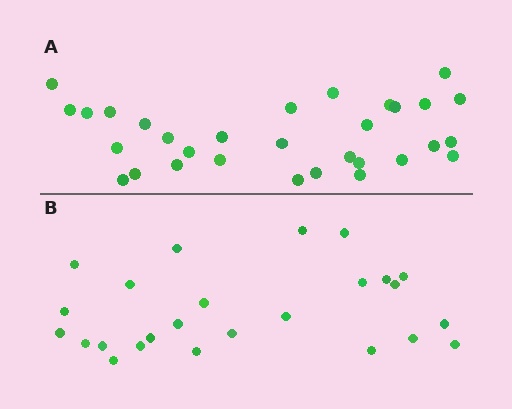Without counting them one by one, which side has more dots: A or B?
Region A (the top region) has more dots.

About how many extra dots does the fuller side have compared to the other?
Region A has about 6 more dots than region B.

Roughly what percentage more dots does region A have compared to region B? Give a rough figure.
About 25% more.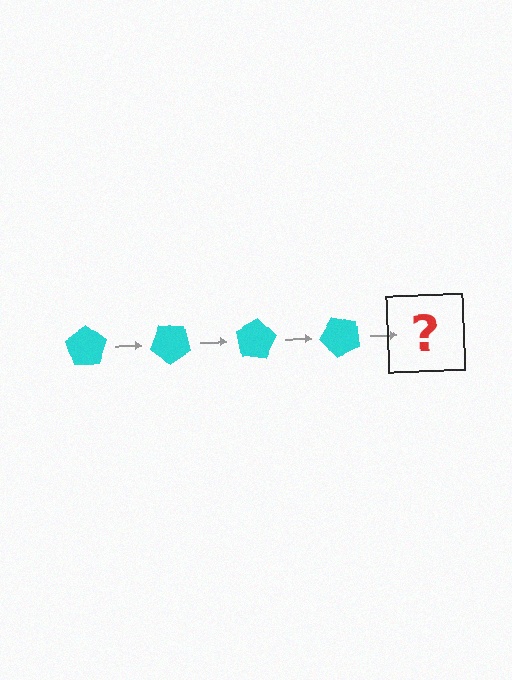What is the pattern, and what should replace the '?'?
The pattern is that the pentagon rotates 40 degrees each step. The '?' should be a cyan pentagon rotated 160 degrees.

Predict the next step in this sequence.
The next step is a cyan pentagon rotated 160 degrees.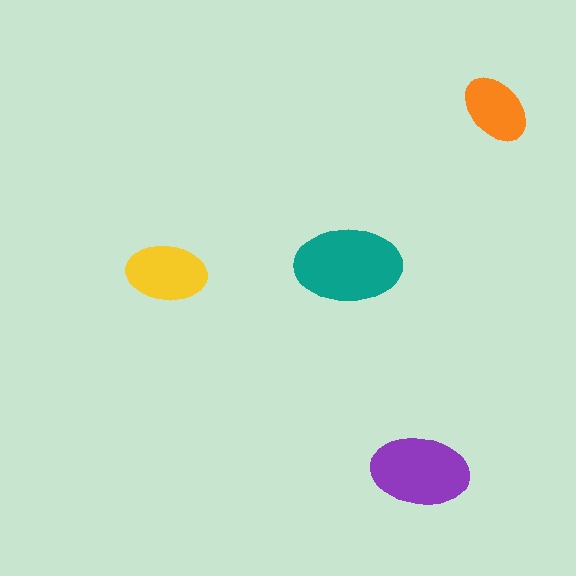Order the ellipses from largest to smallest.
the teal one, the purple one, the yellow one, the orange one.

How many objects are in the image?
There are 4 objects in the image.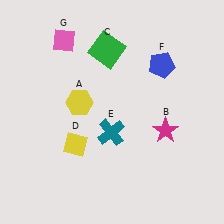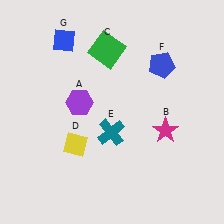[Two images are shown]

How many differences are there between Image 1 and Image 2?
There are 2 differences between the two images.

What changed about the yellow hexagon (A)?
In Image 1, A is yellow. In Image 2, it changed to purple.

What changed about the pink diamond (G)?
In Image 1, G is pink. In Image 2, it changed to blue.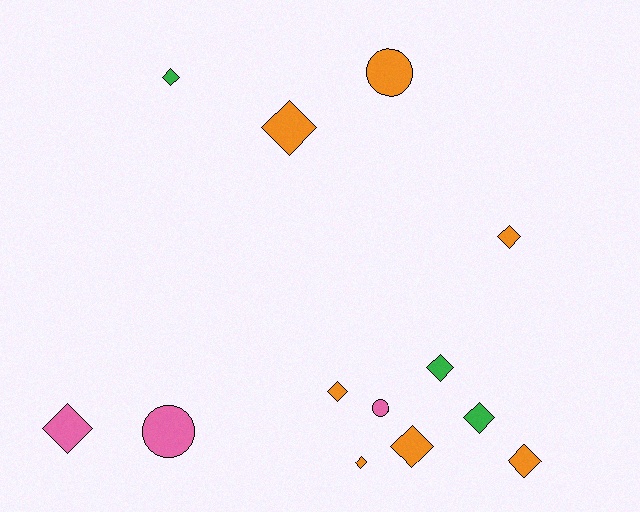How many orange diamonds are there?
There are 6 orange diamonds.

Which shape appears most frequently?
Diamond, with 10 objects.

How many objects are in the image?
There are 13 objects.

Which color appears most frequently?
Orange, with 7 objects.